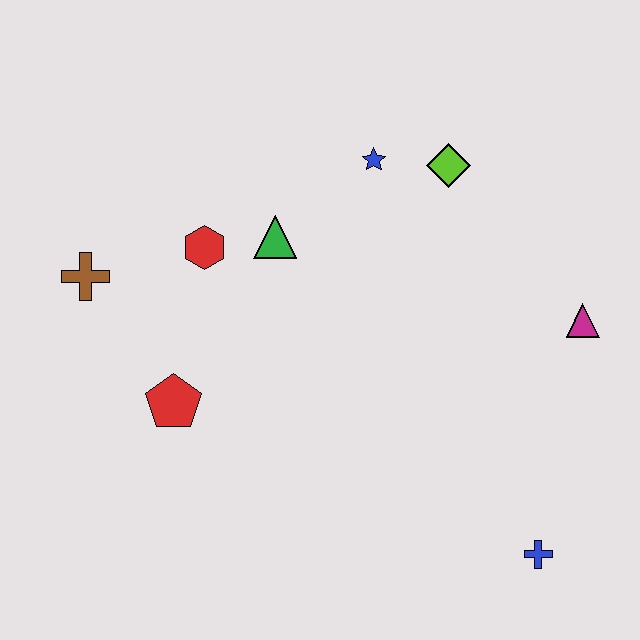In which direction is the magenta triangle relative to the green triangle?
The magenta triangle is to the right of the green triangle.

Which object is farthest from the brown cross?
The blue cross is farthest from the brown cross.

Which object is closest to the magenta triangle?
The lime diamond is closest to the magenta triangle.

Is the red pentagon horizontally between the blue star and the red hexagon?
No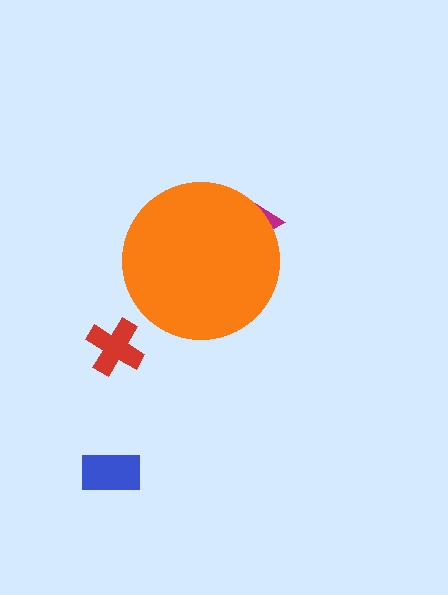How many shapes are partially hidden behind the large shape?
1 shape is partially hidden.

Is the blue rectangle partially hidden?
No, the blue rectangle is fully visible.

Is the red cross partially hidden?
No, the red cross is fully visible.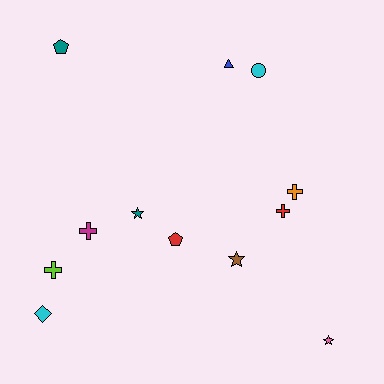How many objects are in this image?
There are 12 objects.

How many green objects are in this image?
There are no green objects.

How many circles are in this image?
There is 1 circle.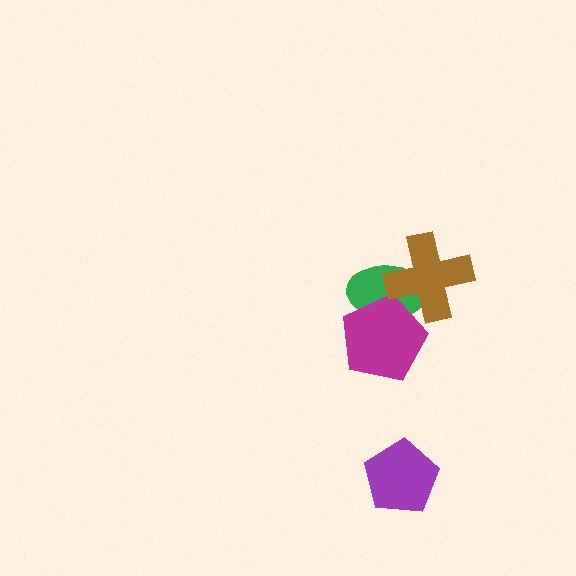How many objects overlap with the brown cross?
2 objects overlap with the brown cross.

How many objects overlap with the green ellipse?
2 objects overlap with the green ellipse.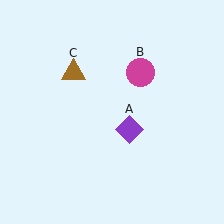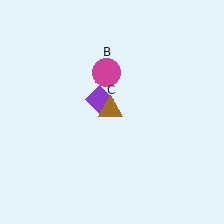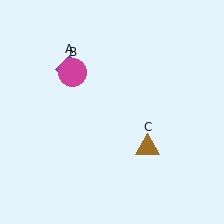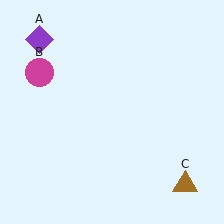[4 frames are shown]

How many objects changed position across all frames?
3 objects changed position: purple diamond (object A), magenta circle (object B), brown triangle (object C).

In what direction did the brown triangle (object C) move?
The brown triangle (object C) moved down and to the right.